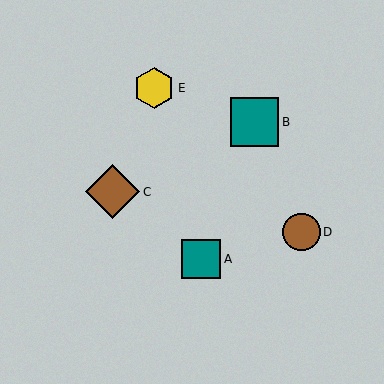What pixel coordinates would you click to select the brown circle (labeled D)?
Click at (302, 232) to select the brown circle D.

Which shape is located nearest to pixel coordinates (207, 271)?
The teal square (labeled A) at (201, 259) is nearest to that location.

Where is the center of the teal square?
The center of the teal square is at (201, 259).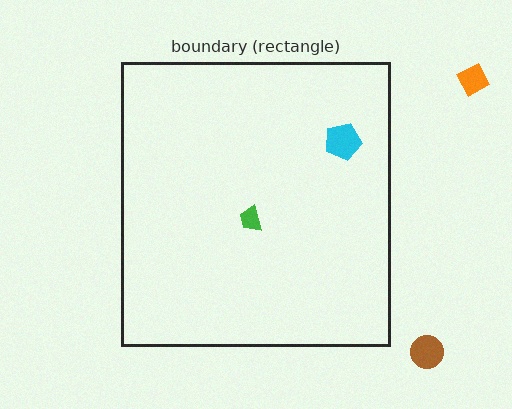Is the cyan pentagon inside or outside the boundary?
Inside.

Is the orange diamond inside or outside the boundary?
Outside.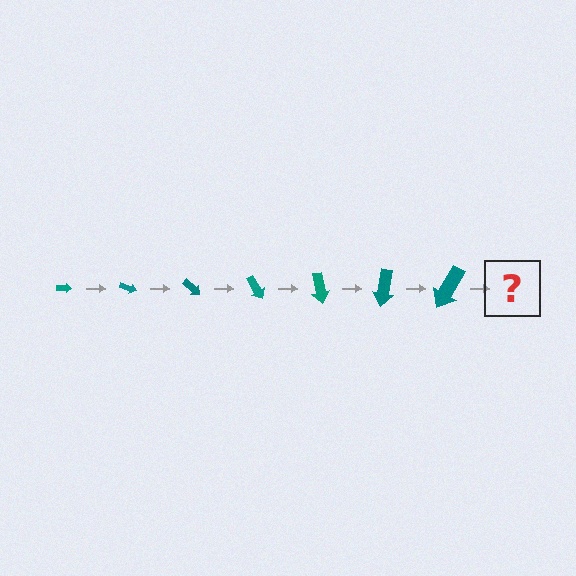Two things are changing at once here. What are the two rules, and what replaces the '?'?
The two rules are that the arrow grows larger each step and it rotates 20 degrees each step. The '?' should be an arrow, larger than the previous one and rotated 140 degrees from the start.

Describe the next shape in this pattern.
It should be an arrow, larger than the previous one and rotated 140 degrees from the start.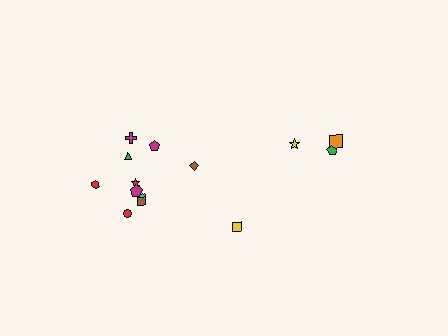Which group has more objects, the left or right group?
The left group.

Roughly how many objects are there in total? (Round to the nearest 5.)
Roughly 15 objects in total.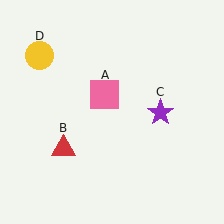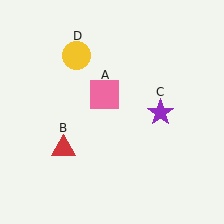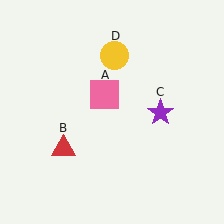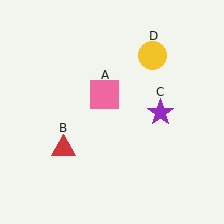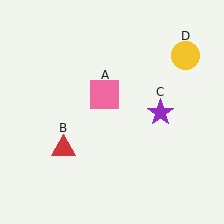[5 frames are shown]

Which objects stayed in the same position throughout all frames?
Pink square (object A) and red triangle (object B) and purple star (object C) remained stationary.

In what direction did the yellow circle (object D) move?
The yellow circle (object D) moved right.